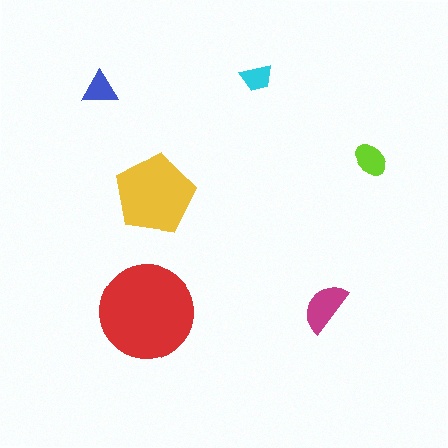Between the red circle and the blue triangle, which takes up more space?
The red circle.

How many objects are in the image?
There are 6 objects in the image.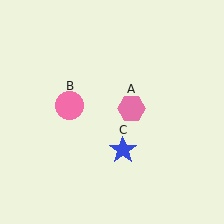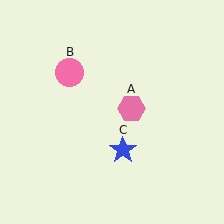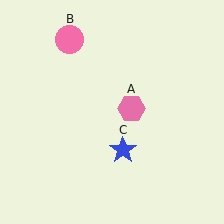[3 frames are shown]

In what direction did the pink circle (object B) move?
The pink circle (object B) moved up.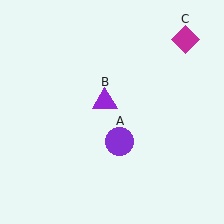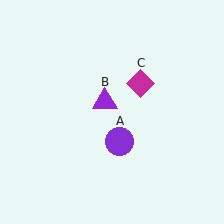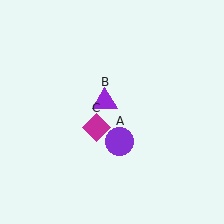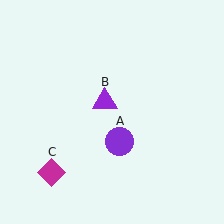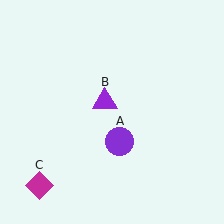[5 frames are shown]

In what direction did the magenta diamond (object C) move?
The magenta diamond (object C) moved down and to the left.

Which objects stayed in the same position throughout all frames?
Purple circle (object A) and purple triangle (object B) remained stationary.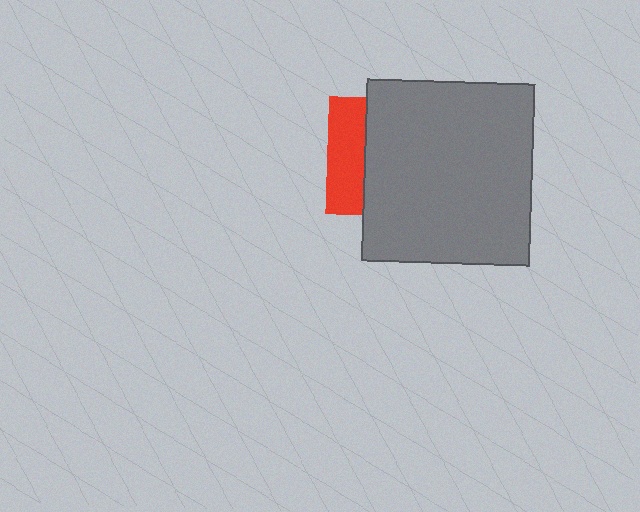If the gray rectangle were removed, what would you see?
You would see the complete red square.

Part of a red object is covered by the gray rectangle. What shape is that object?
It is a square.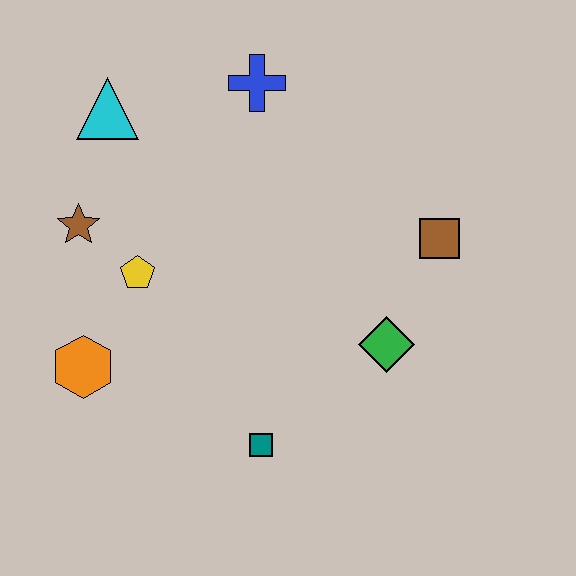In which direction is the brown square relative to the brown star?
The brown square is to the right of the brown star.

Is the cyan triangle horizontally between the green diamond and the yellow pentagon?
No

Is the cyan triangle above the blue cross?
No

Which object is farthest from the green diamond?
The cyan triangle is farthest from the green diamond.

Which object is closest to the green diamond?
The brown square is closest to the green diamond.